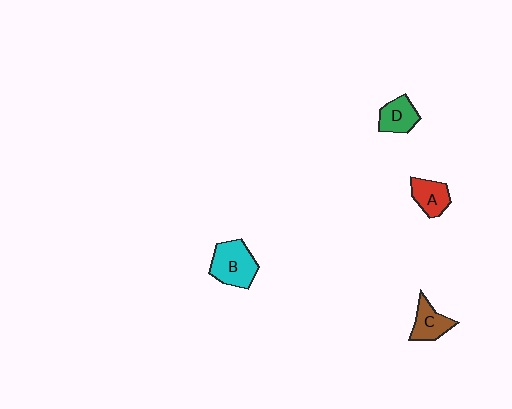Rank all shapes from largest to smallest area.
From largest to smallest: B (cyan), C (brown), D (green), A (red).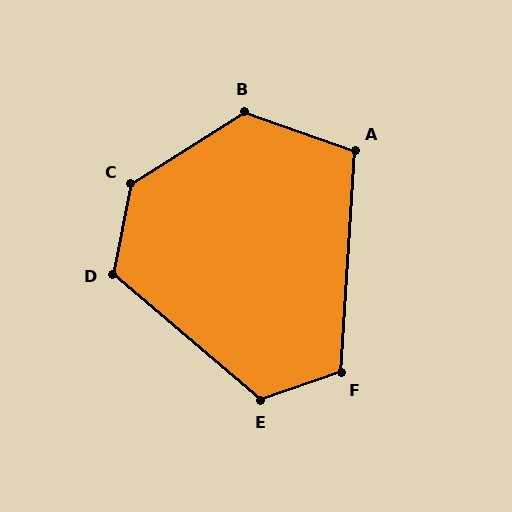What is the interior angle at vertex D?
Approximately 119 degrees (obtuse).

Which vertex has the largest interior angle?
C, at approximately 134 degrees.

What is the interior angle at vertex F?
Approximately 113 degrees (obtuse).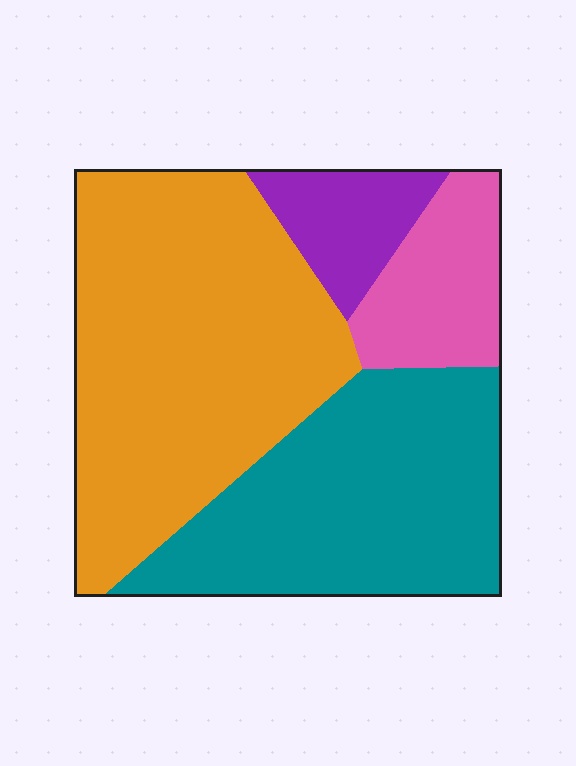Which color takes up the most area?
Orange, at roughly 45%.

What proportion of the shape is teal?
Teal takes up about one third (1/3) of the shape.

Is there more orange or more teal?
Orange.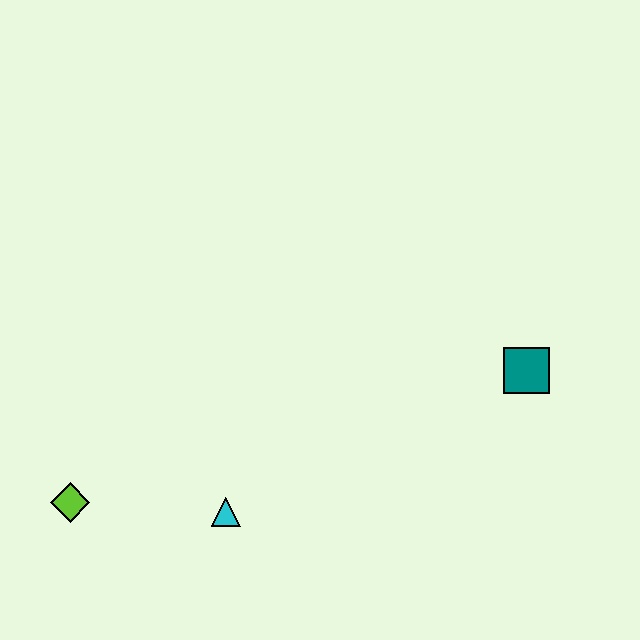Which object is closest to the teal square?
The cyan triangle is closest to the teal square.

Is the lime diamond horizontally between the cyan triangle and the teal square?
No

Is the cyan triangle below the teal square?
Yes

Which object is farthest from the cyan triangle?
The teal square is farthest from the cyan triangle.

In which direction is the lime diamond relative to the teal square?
The lime diamond is to the left of the teal square.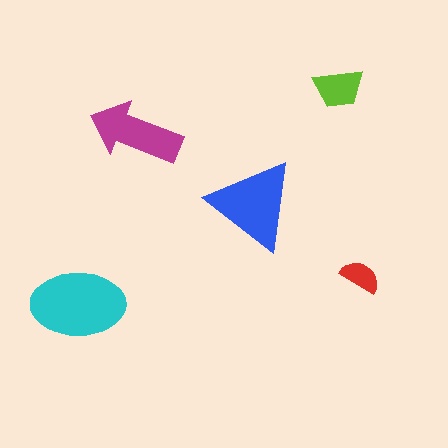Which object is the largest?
The cyan ellipse.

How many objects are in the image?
There are 5 objects in the image.